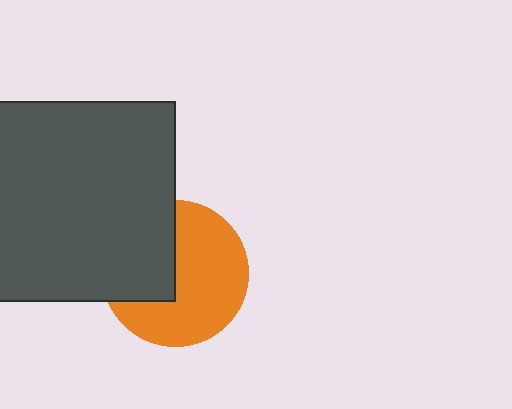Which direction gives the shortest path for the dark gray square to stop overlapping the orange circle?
Moving left gives the shortest separation.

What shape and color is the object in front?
The object in front is a dark gray square.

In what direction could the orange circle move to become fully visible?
The orange circle could move right. That would shift it out from behind the dark gray square entirely.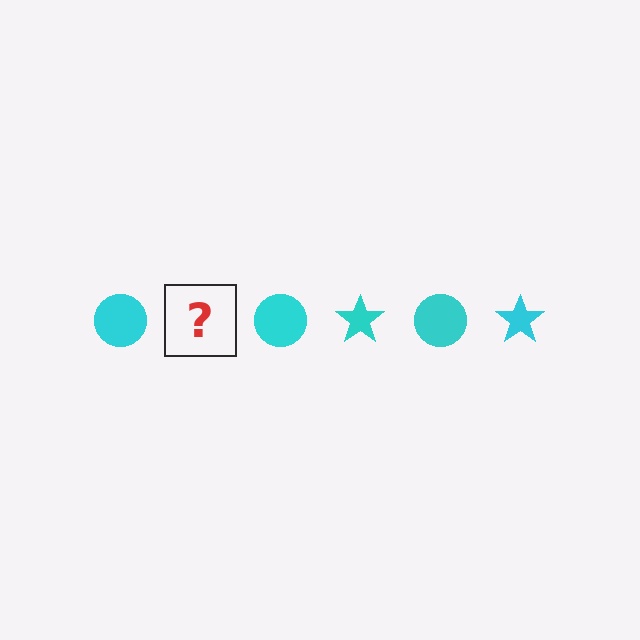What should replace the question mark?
The question mark should be replaced with a cyan star.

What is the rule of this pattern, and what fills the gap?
The rule is that the pattern cycles through circle, star shapes in cyan. The gap should be filled with a cyan star.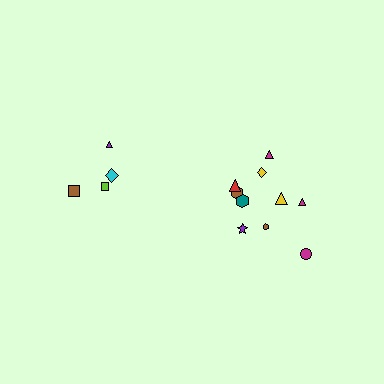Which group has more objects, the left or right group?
The right group.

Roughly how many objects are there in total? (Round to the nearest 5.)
Roughly 15 objects in total.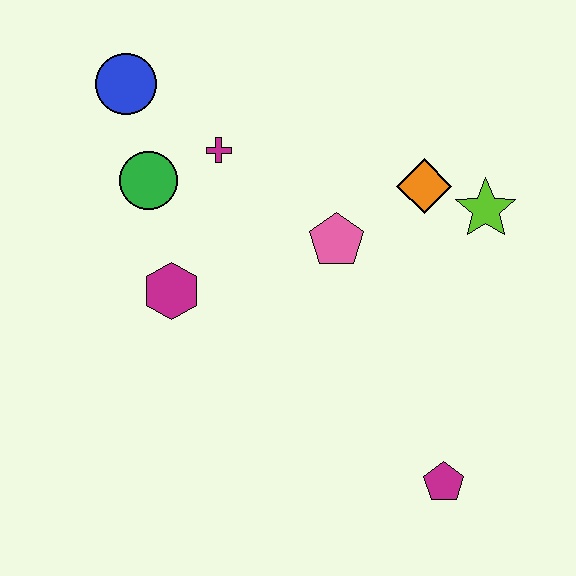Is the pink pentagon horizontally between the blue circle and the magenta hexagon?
No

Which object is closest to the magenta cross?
The green circle is closest to the magenta cross.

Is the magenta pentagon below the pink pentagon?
Yes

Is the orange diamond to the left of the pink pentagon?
No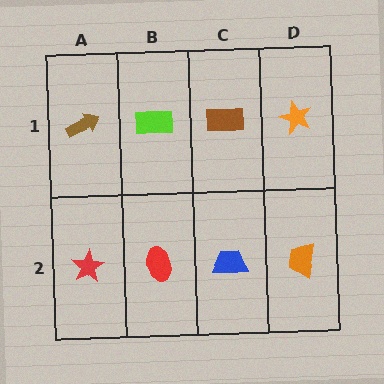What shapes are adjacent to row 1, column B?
A red ellipse (row 2, column B), a brown arrow (row 1, column A), a brown rectangle (row 1, column C).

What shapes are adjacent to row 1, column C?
A blue trapezoid (row 2, column C), a lime rectangle (row 1, column B), an orange star (row 1, column D).